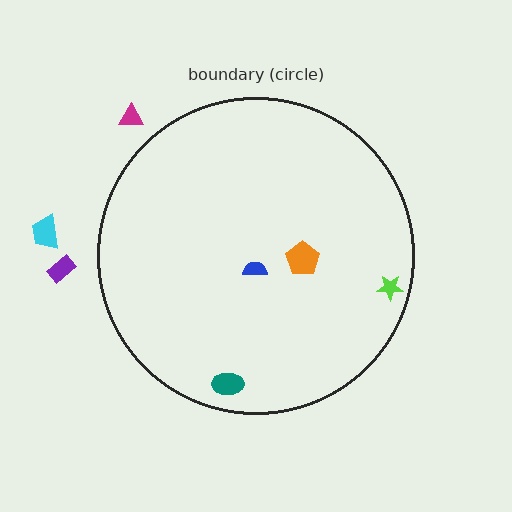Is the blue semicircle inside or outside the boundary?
Inside.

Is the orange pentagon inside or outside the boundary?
Inside.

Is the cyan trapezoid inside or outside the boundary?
Outside.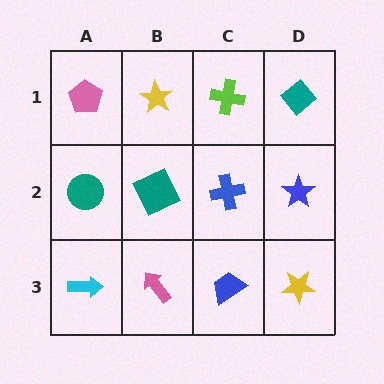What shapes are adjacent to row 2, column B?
A yellow star (row 1, column B), a pink arrow (row 3, column B), a teal circle (row 2, column A), a blue cross (row 2, column C).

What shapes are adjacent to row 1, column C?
A blue cross (row 2, column C), a yellow star (row 1, column B), a teal diamond (row 1, column D).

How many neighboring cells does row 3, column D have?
2.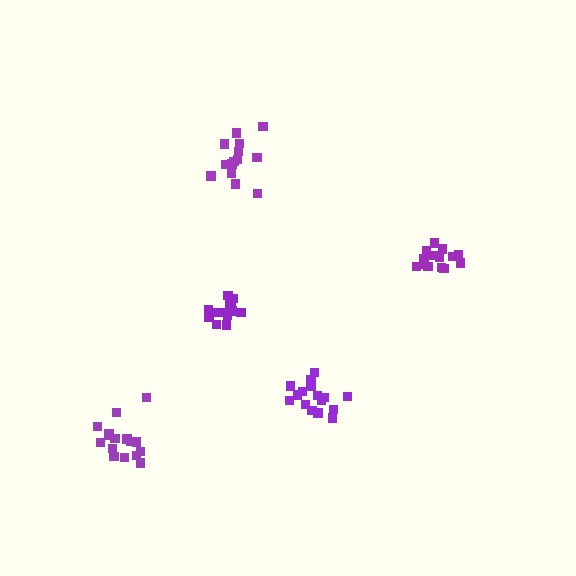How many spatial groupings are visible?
There are 5 spatial groupings.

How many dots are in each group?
Group 1: 16 dots, Group 2: 14 dots, Group 3: 14 dots, Group 4: 14 dots, Group 5: 17 dots (75 total).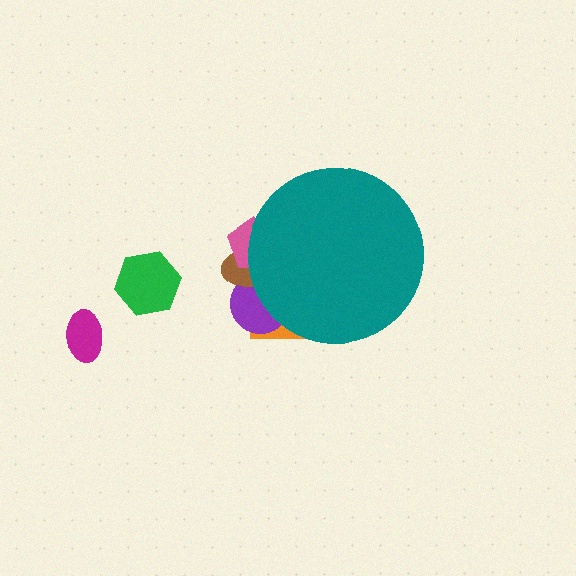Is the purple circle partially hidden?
Yes, the purple circle is partially hidden behind the teal circle.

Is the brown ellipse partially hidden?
Yes, the brown ellipse is partially hidden behind the teal circle.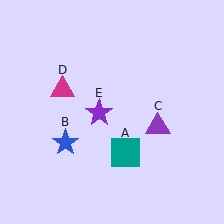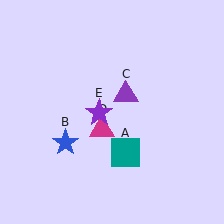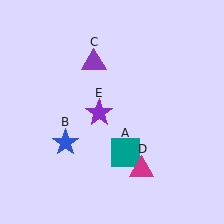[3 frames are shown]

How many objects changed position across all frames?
2 objects changed position: purple triangle (object C), magenta triangle (object D).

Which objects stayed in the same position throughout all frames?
Teal square (object A) and blue star (object B) and purple star (object E) remained stationary.